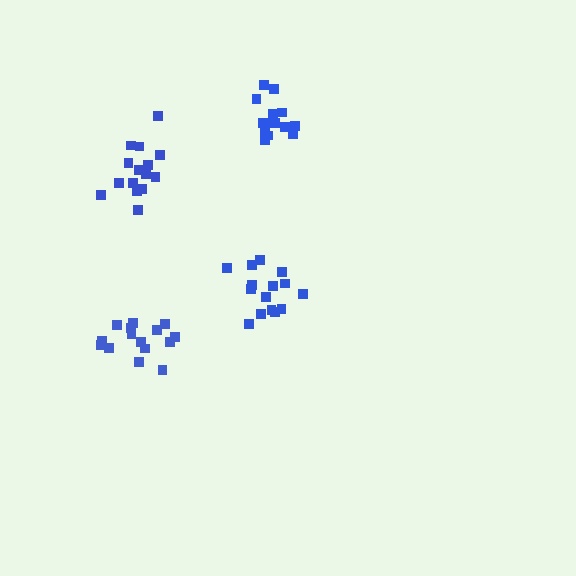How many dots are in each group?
Group 1: 14 dots, Group 2: 15 dots, Group 3: 15 dots, Group 4: 15 dots (59 total).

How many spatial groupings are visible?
There are 4 spatial groupings.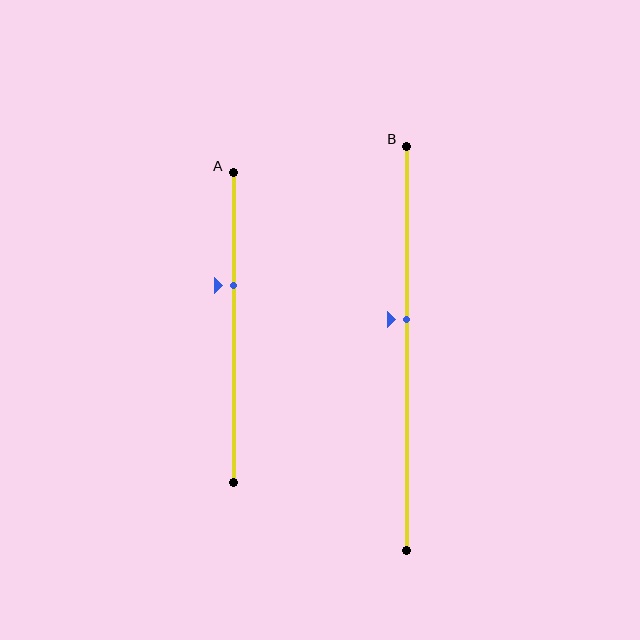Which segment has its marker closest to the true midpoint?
Segment B has its marker closest to the true midpoint.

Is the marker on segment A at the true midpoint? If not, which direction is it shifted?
No, the marker on segment A is shifted upward by about 14% of the segment length.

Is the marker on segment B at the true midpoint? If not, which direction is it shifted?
No, the marker on segment B is shifted upward by about 7% of the segment length.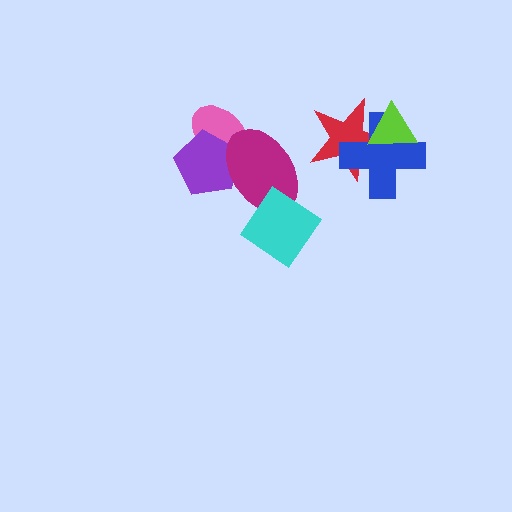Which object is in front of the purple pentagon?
The magenta ellipse is in front of the purple pentagon.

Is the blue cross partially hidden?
Yes, it is partially covered by another shape.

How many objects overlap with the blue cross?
2 objects overlap with the blue cross.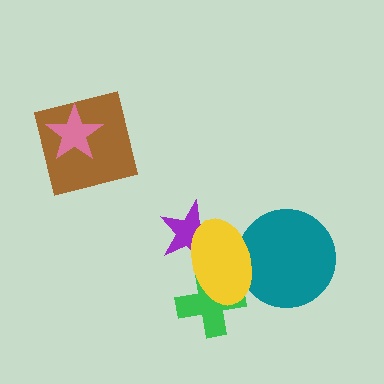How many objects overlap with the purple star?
1 object overlaps with the purple star.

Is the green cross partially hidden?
Yes, it is partially covered by another shape.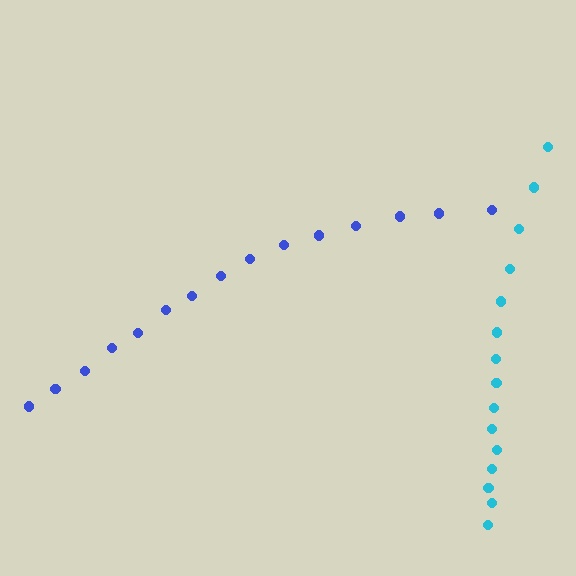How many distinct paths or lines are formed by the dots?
There are 2 distinct paths.